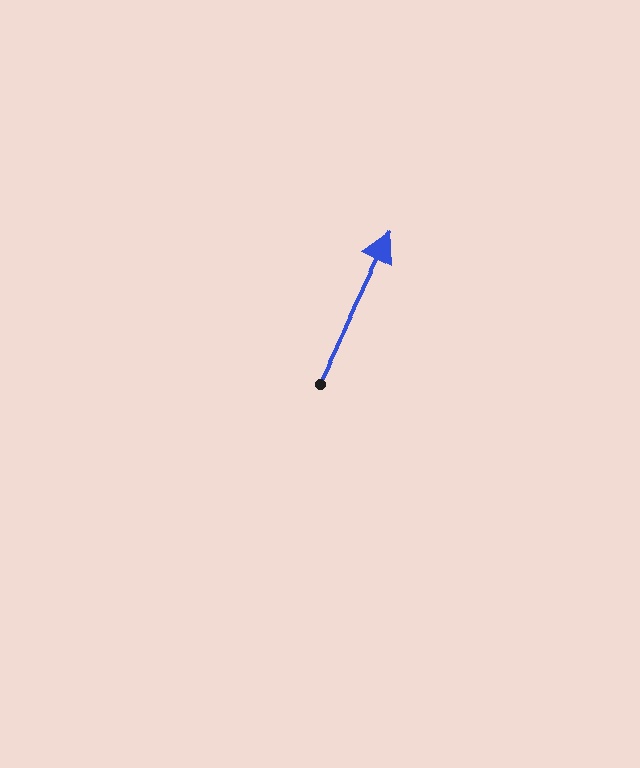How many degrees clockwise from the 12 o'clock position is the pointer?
Approximately 26 degrees.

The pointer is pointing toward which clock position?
Roughly 1 o'clock.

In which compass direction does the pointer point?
Northeast.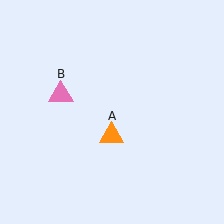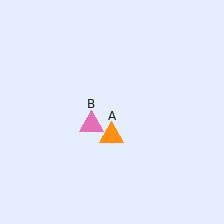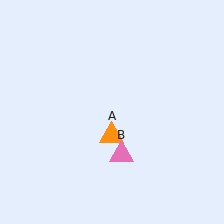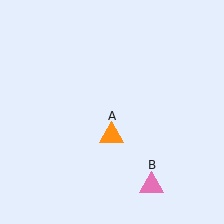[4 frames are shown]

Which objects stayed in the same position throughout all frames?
Orange triangle (object A) remained stationary.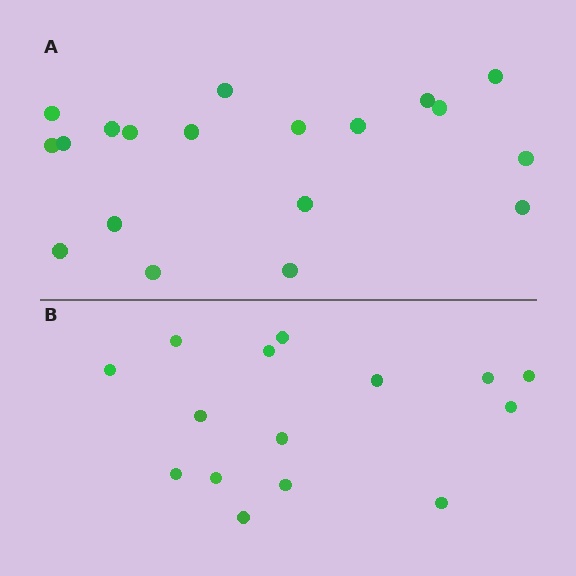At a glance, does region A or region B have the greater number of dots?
Region A (the top region) has more dots.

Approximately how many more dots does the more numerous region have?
Region A has about 4 more dots than region B.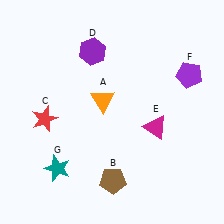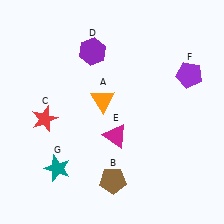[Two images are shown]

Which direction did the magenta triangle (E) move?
The magenta triangle (E) moved left.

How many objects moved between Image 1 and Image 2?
1 object moved between the two images.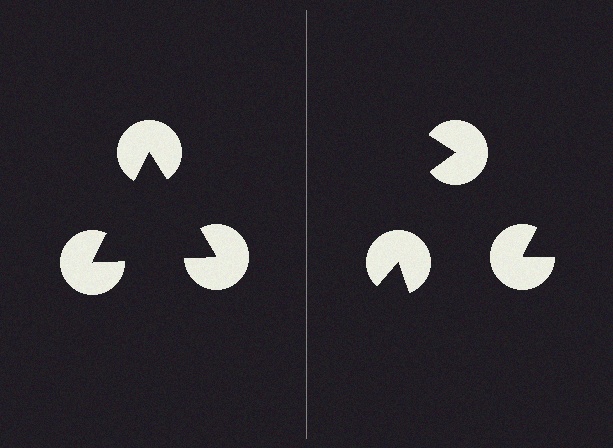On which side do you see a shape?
An illusory triangle appears on the left side. On the right side the wedge cuts are rotated, so no coherent shape forms.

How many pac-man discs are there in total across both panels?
6 — 3 on each side.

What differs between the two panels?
The pac-man discs are positioned identically on both sides; only the wedge orientations differ. On the left they align to a triangle; on the right they are misaligned.